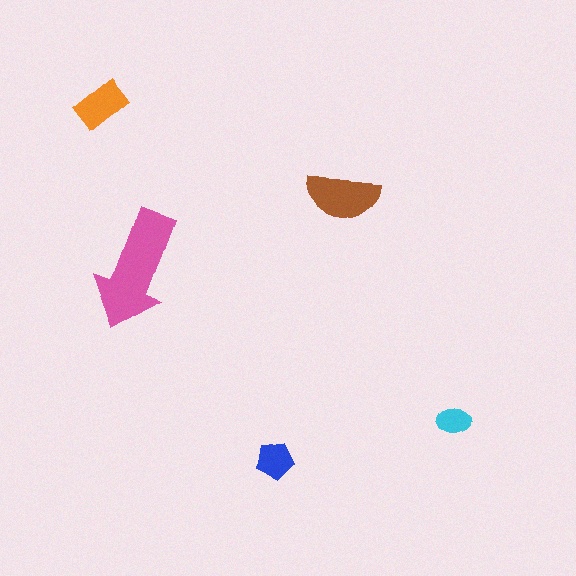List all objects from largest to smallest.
The pink arrow, the brown semicircle, the orange rectangle, the blue pentagon, the cyan ellipse.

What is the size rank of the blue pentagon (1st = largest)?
4th.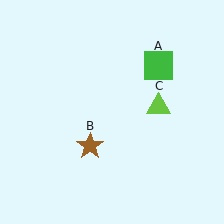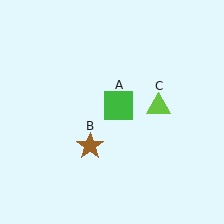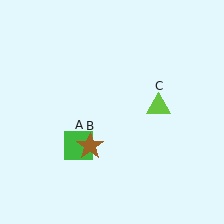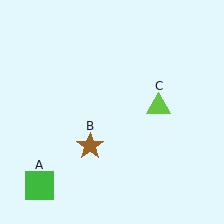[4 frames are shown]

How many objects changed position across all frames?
1 object changed position: green square (object A).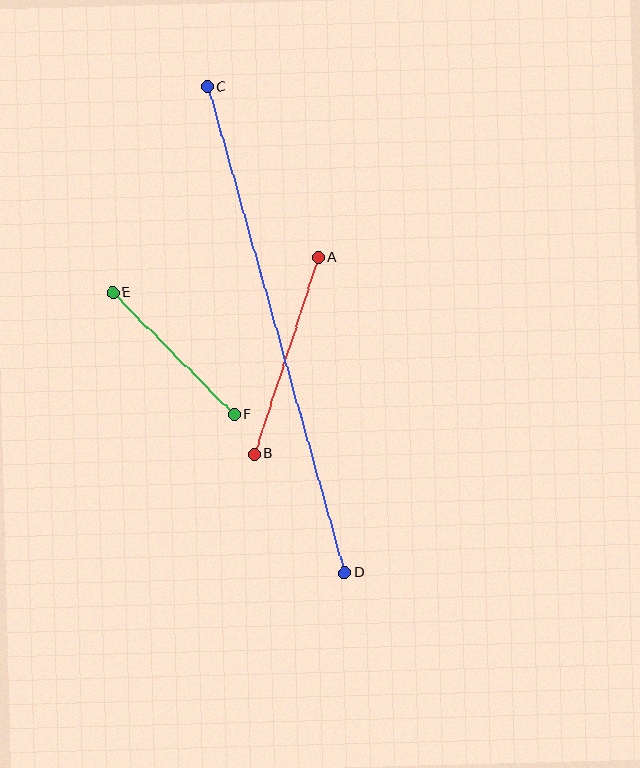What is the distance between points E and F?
The distance is approximately 172 pixels.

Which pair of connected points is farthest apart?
Points C and D are farthest apart.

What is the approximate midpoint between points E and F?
The midpoint is at approximately (173, 353) pixels.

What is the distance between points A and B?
The distance is approximately 207 pixels.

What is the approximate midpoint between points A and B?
The midpoint is at approximately (286, 356) pixels.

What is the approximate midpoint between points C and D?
The midpoint is at approximately (276, 330) pixels.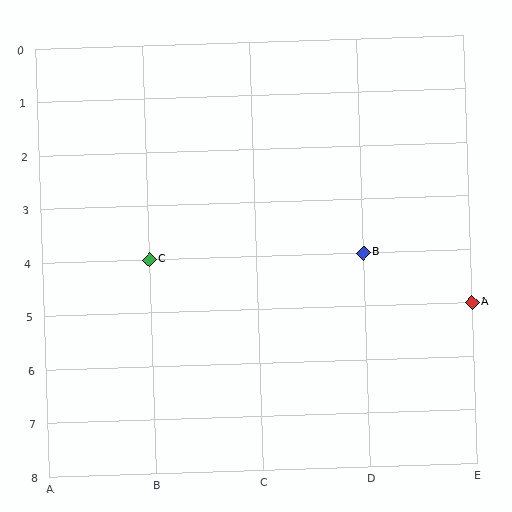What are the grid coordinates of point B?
Point B is at grid coordinates (D, 4).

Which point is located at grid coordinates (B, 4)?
Point C is at (B, 4).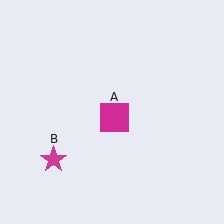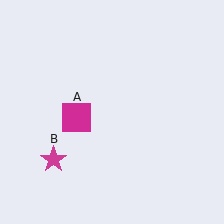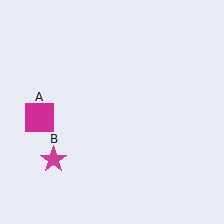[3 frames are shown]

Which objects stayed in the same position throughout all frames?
Magenta star (object B) remained stationary.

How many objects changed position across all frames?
1 object changed position: magenta square (object A).